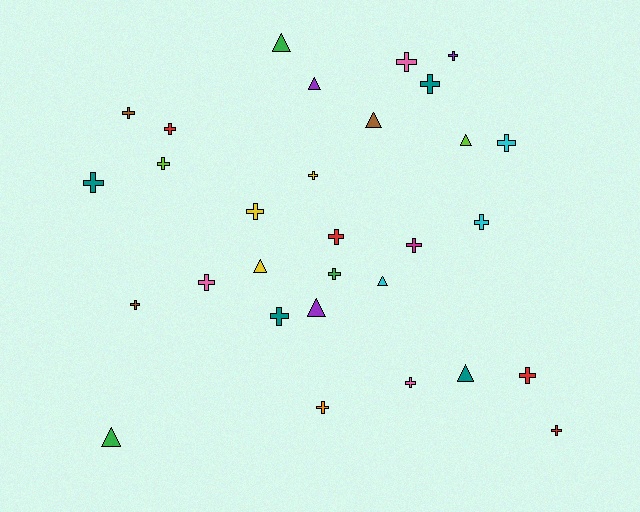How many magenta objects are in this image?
There is 1 magenta object.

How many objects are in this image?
There are 30 objects.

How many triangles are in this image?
There are 9 triangles.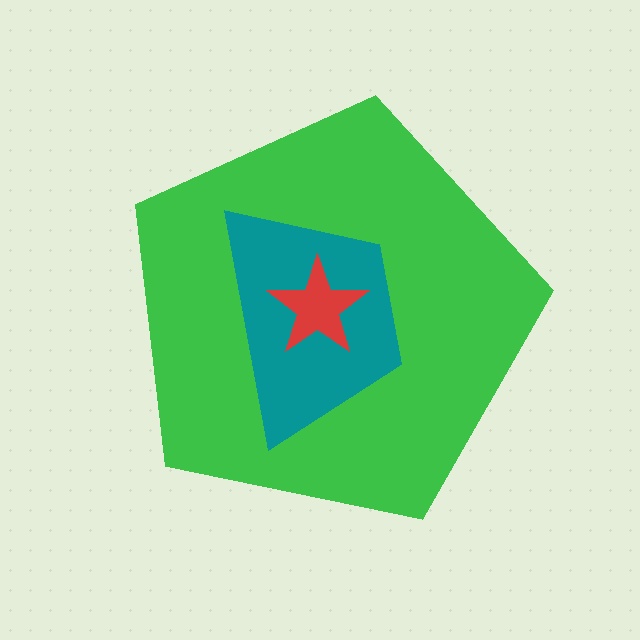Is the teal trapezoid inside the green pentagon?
Yes.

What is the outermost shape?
The green pentagon.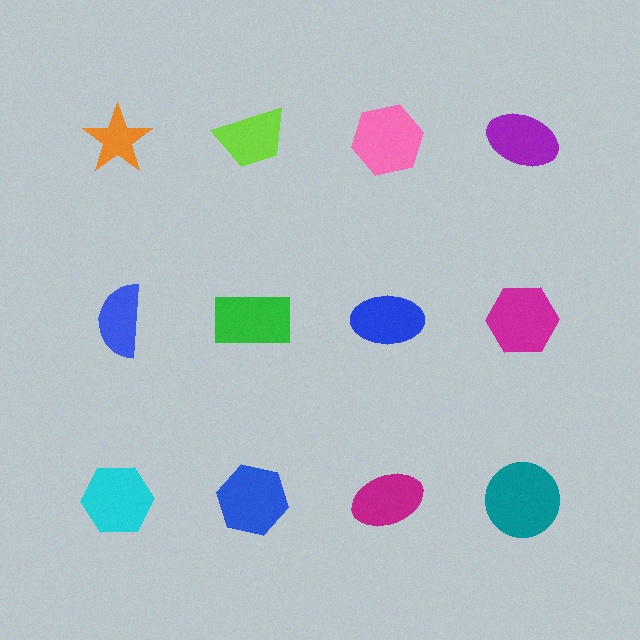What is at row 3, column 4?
A teal circle.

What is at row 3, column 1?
A cyan hexagon.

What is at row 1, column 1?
An orange star.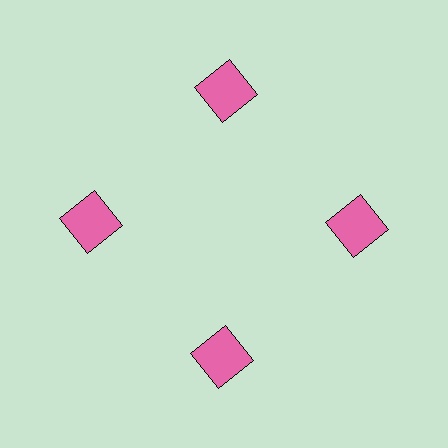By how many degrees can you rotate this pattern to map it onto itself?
The pattern maps onto itself every 90 degrees of rotation.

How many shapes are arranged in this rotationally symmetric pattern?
There are 4 shapes, arranged in 4 groups of 1.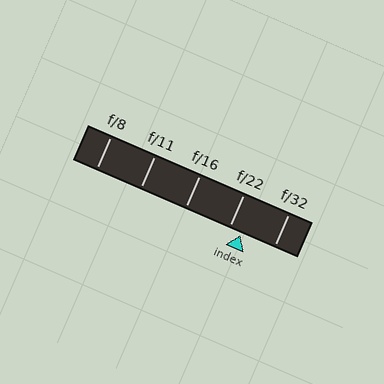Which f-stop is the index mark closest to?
The index mark is closest to f/22.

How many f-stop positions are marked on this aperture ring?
There are 5 f-stop positions marked.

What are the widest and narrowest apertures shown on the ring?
The widest aperture shown is f/8 and the narrowest is f/32.